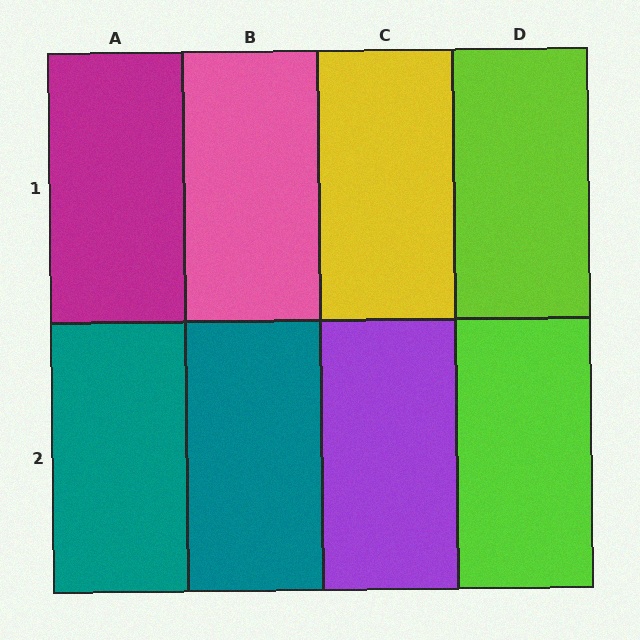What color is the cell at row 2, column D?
Lime.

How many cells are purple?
1 cell is purple.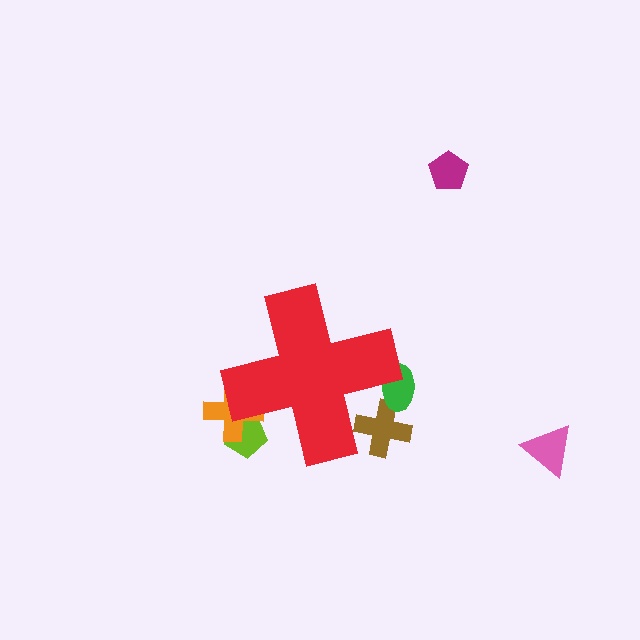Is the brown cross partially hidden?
Yes, the brown cross is partially hidden behind the red cross.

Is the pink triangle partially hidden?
No, the pink triangle is fully visible.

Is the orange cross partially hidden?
Yes, the orange cross is partially hidden behind the red cross.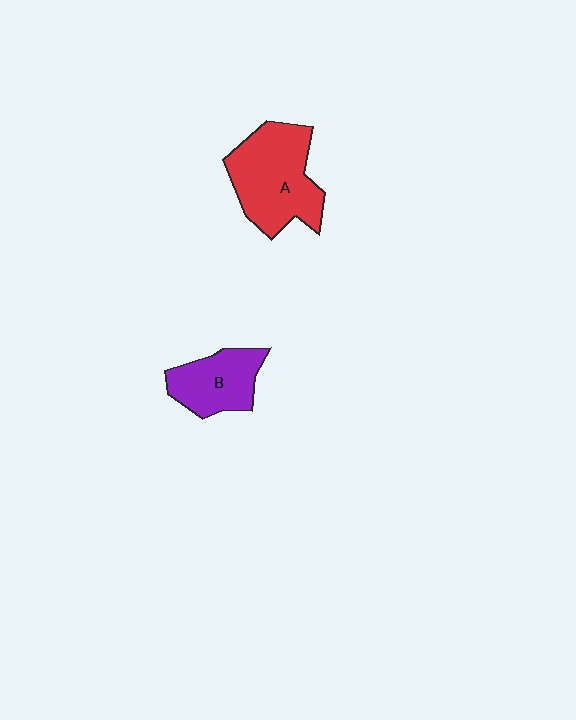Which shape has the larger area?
Shape A (red).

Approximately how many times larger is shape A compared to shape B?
Approximately 1.6 times.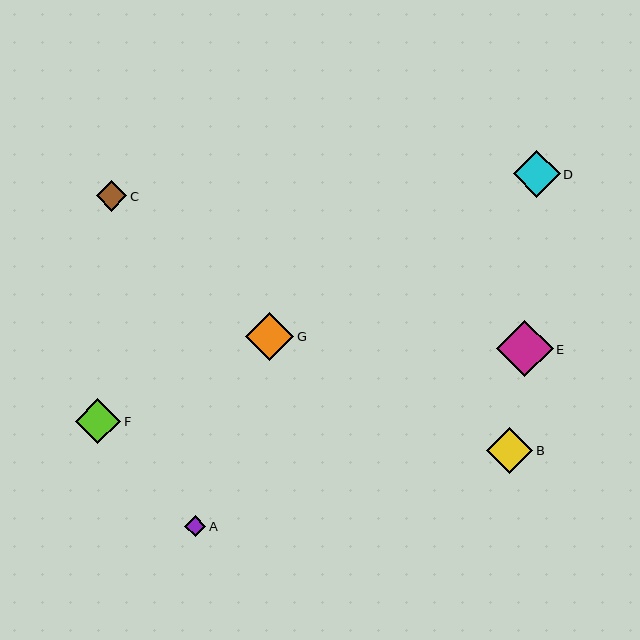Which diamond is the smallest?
Diamond A is the smallest with a size of approximately 21 pixels.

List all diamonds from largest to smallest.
From largest to smallest: E, G, D, F, B, C, A.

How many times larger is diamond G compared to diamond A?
Diamond G is approximately 2.3 times the size of diamond A.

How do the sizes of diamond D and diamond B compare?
Diamond D and diamond B are approximately the same size.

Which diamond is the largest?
Diamond E is the largest with a size of approximately 57 pixels.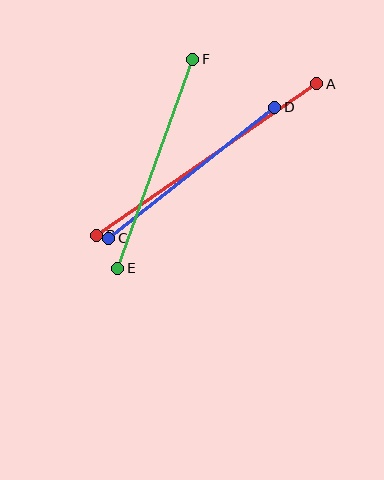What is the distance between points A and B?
The distance is approximately 267 pixels.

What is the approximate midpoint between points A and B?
The midpoint is at approximately (207, 159) pixels.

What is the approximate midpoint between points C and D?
The midpoint is at approximately (192, 173) pixels.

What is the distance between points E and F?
The distance is approximately 222 pixels.